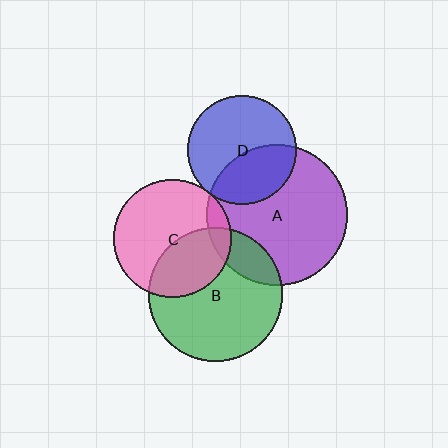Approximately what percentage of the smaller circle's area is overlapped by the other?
Approximately 40%.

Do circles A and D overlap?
Yes.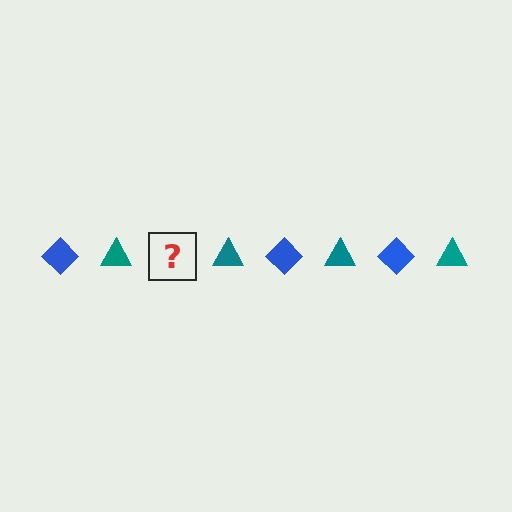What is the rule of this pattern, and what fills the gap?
The rule is that the pattern alternates between blue diamond and teal triangle. The gap should be filled with a blue diamond.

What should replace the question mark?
The question mark should be replaced with a blue diamond.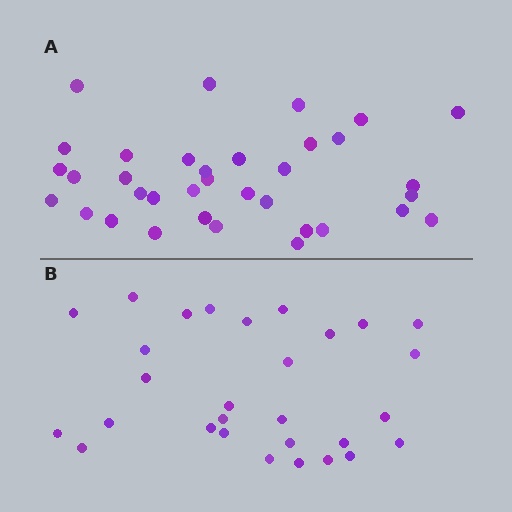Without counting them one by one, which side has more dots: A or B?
Region A (the top region) has more dots.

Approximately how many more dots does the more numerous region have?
Region A has about 6 more dots than region B.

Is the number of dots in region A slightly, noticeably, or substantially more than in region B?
Region A has only slightly more — the two regions are fairly close. The ratio is roughly 1.2 to 1.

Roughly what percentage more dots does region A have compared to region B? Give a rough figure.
About 20% more.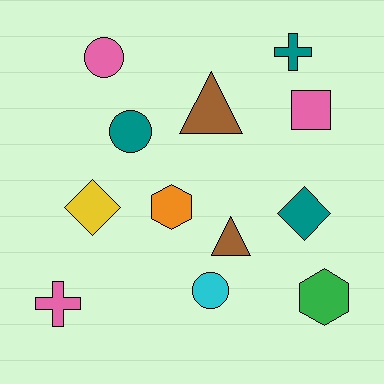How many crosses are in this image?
There are 2 crosses.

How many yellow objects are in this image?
There is 1 yellow object.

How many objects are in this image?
There are 12 objects.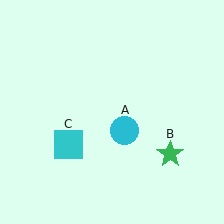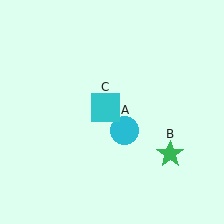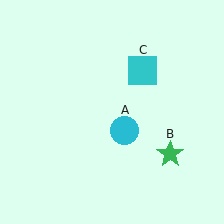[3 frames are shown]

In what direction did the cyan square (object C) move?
The cyan square (object C) moved up and to the right.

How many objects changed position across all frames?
1 object changed position: cyan square (object C).